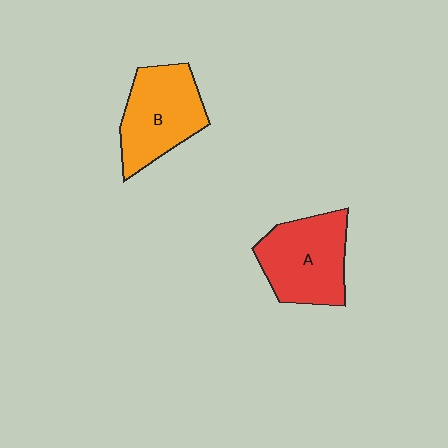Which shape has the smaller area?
Shape B (orange).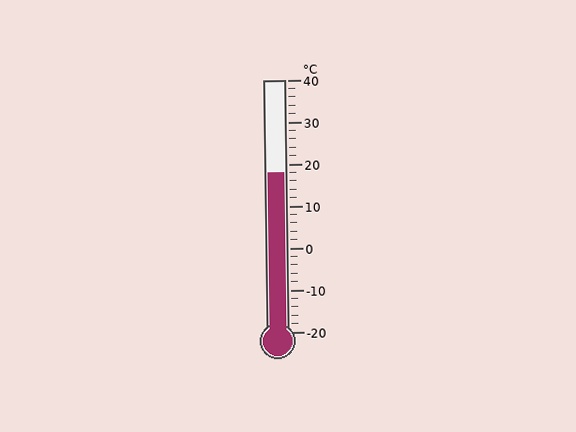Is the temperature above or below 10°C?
The temperature is above 10°C.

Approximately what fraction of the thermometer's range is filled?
The thermometer is filled to approximately 65% of its range.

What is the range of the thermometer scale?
The thermometer scale ranges from -20°C to 40°C.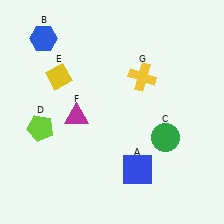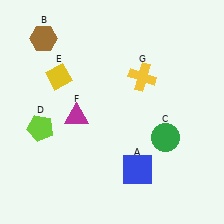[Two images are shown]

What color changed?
The hexagon (B) changed from blue in Image 1 to brown in Image 2.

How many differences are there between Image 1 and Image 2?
There is 1 difference between the two images.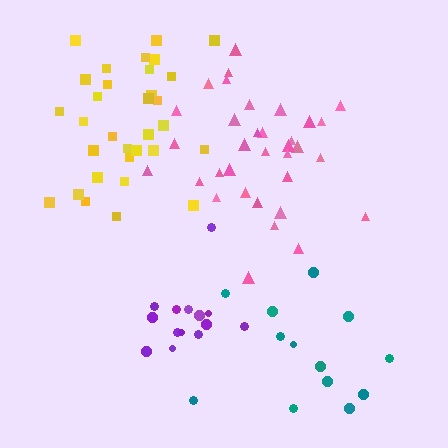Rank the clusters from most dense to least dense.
pink, yellow, purple, teal.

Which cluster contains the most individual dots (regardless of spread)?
Pink (34).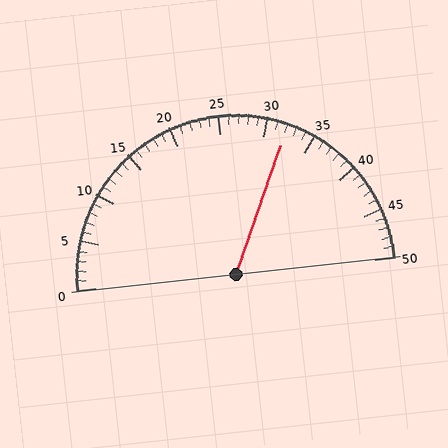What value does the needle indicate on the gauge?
The needle indicates approximately 32.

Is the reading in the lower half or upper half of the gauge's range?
The reading is in the upper half of the range (0 to 50).